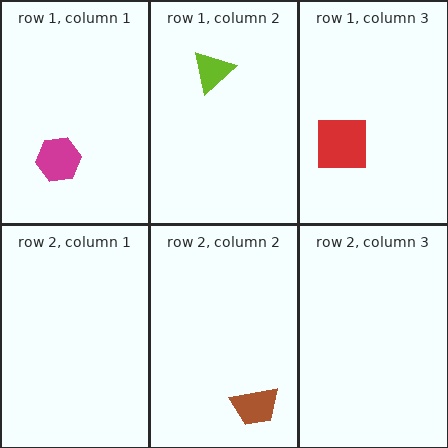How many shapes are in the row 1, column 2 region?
1.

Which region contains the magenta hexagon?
The row 1, column 1 region.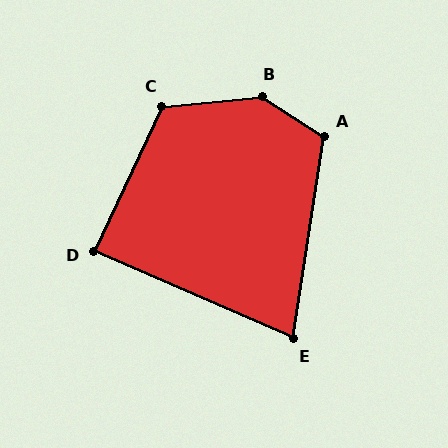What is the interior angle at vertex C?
Approximately 121 degrees (obtuse).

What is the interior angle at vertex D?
Approximately 88 degrees (approximately right).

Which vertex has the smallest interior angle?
E, at approximately 76 degrees.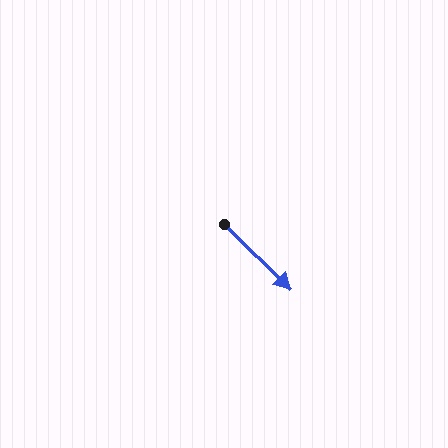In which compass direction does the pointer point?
Southeast.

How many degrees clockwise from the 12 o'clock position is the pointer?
Approximately 134 degrees.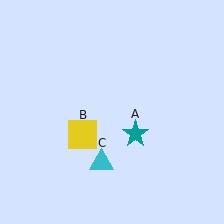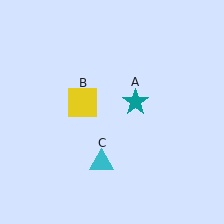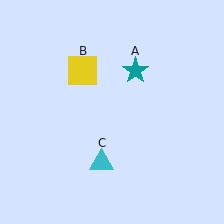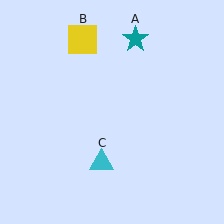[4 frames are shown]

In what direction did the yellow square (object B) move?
The yellow square (object B) moved up.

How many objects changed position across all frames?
2 objects changed position: teal star (object A), yellow square (object B).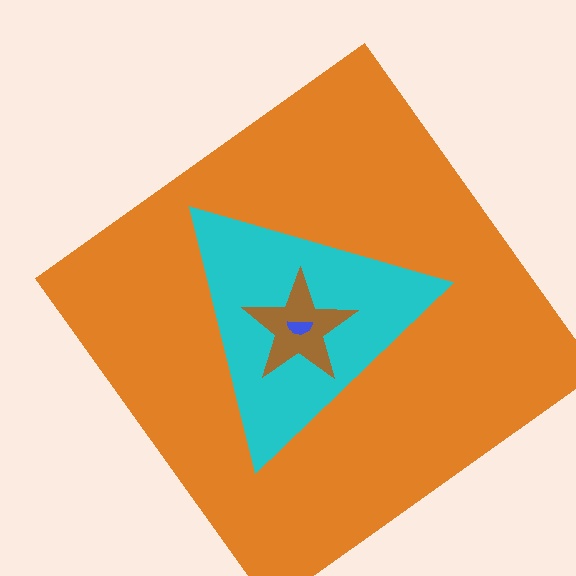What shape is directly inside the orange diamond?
The cyan triangle.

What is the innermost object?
The blue semicircle.